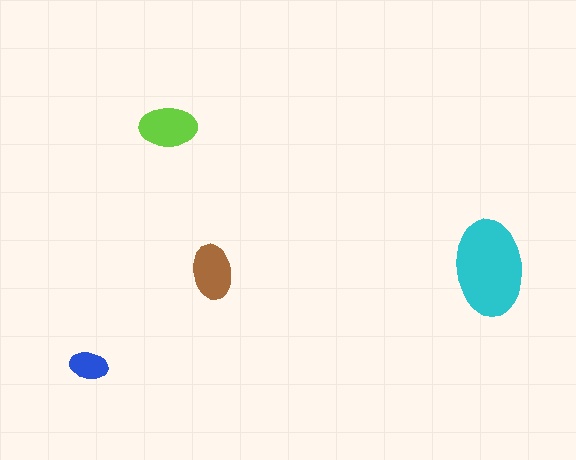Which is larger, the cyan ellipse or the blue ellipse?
The cyan one.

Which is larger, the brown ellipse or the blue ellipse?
The brown one.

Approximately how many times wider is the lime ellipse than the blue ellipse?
About 1.5 times wider.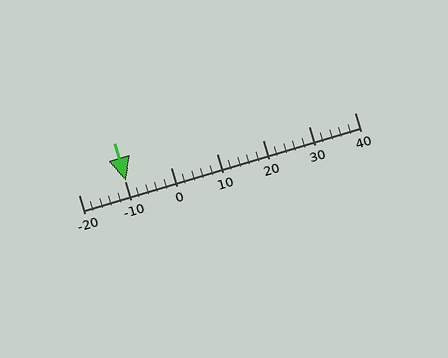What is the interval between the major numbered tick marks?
The major tick marks are spaced 10 units apart.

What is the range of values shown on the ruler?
The ruler shows values from -20 to 40.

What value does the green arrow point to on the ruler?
The green arrow points to approximately -10.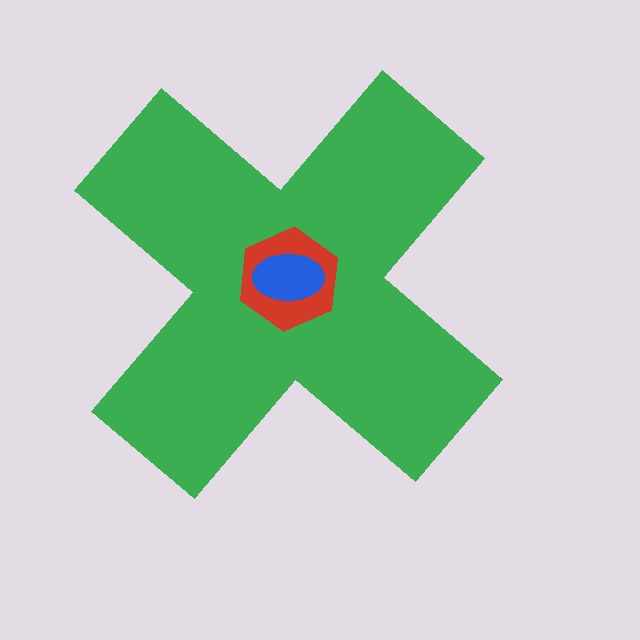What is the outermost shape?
The green cross.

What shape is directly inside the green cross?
The red hexagon.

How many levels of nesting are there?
3.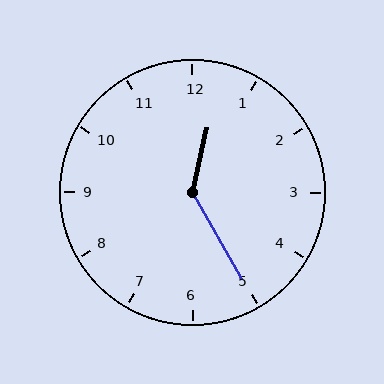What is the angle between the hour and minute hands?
Approximately 138 degrees.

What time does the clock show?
12:25.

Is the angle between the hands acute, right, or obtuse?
It is obtuse.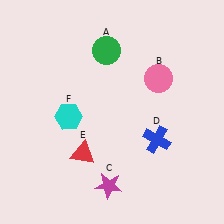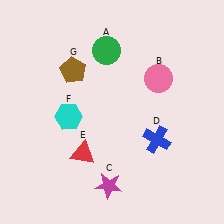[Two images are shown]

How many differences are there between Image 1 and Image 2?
There is 1 difference between the two images.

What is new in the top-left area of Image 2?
A brown pentagon (G) was added in the top-left area of Image 2.